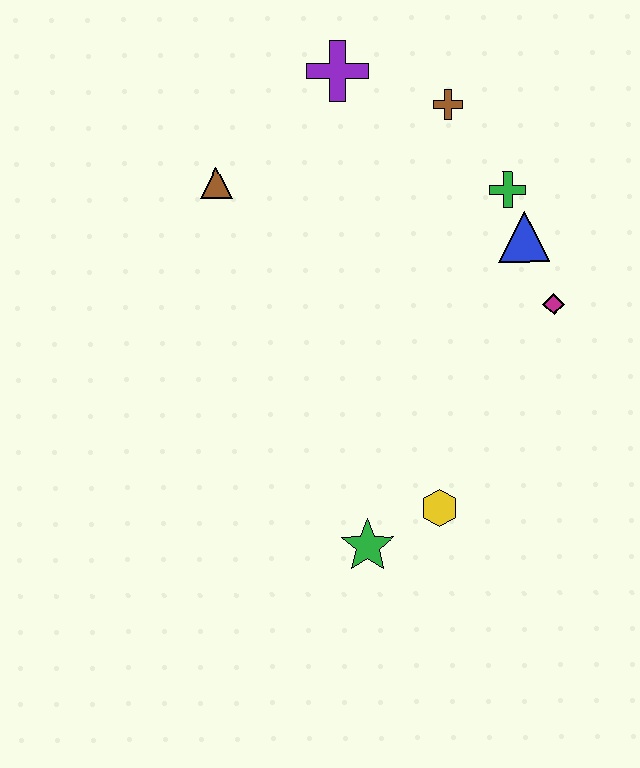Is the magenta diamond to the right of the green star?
Yes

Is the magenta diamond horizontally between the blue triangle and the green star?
No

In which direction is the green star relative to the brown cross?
The green star is below the brown cross.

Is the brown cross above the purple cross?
No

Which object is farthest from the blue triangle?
The green star is farthest from the blue triangle.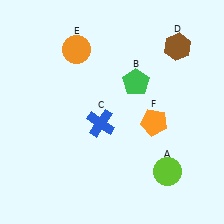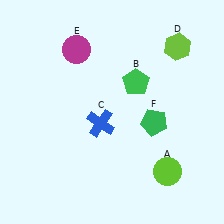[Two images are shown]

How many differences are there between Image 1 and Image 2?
There are 3 differences between the two images.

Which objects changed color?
D changed from brown to lime. E changed from orange to magenta. F changed from orange to green.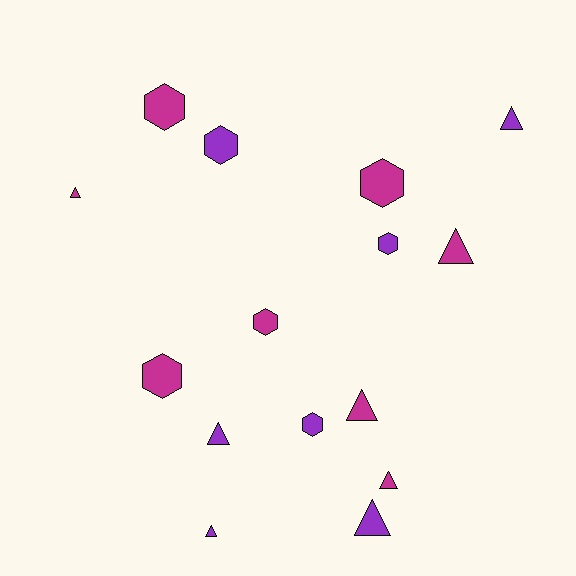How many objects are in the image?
There are 15 objects.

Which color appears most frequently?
Magenta, with 8 objects.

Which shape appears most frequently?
Triangle, with 8 objects.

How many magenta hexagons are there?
There are 4 magenta hexagons.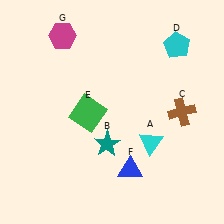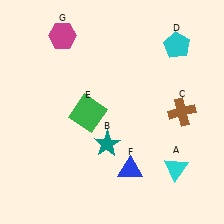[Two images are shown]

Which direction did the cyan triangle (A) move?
The cyan triangle (A) moved down.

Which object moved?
The cyan triangle (A) moved down.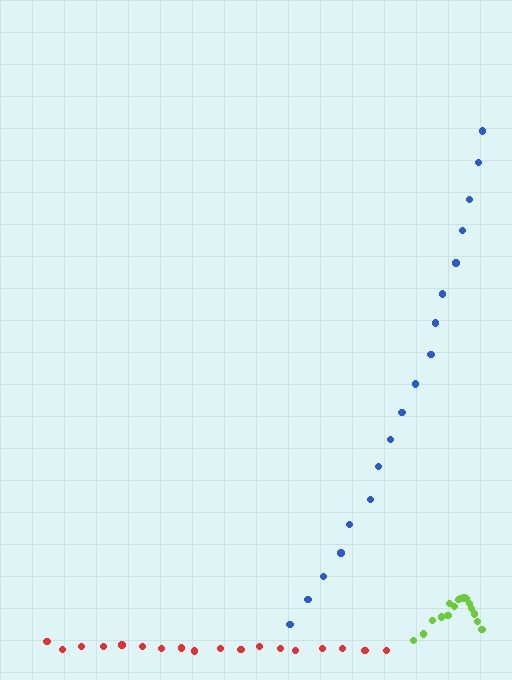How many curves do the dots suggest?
There are 3 distinct paths.